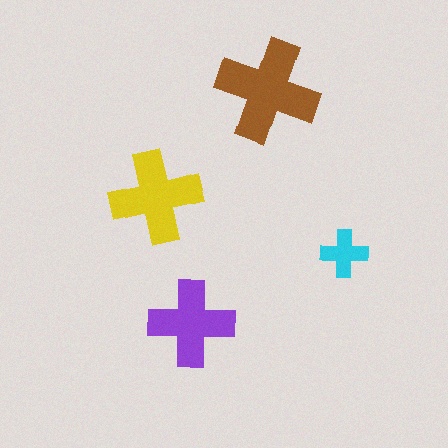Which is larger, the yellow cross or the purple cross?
The yellow one.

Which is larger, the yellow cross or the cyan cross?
The yellow one.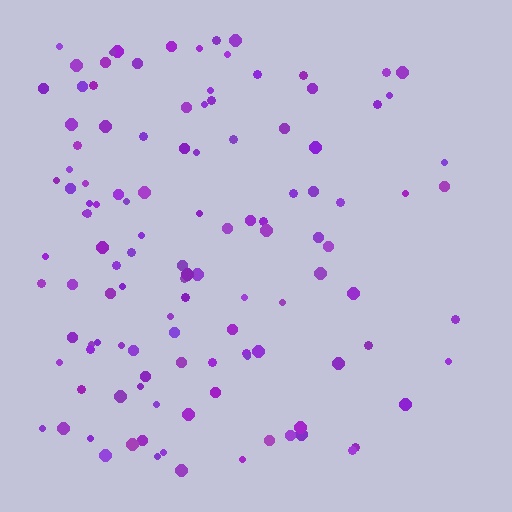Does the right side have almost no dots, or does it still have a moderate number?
Still a moderate number, just noticeably fewer than the left.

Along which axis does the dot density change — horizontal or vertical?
Horizontal.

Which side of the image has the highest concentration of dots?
The left.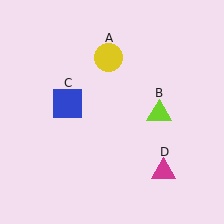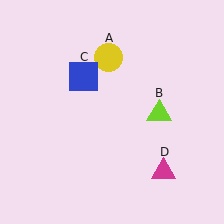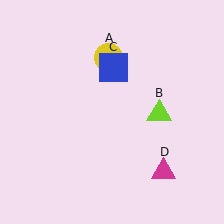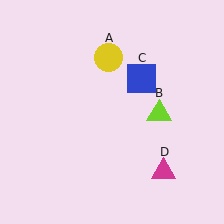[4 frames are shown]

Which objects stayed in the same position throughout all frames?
Yellow circle (object A) and lime triangle (object B) and magenta triangle (object D) remained stationary.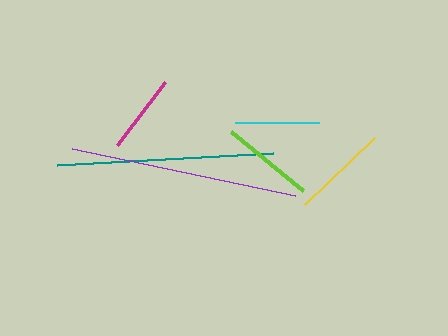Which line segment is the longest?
The purple line is the longest at approximately 228 pixels.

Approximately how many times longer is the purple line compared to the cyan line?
The purple line is approximately 2.7 times the length of the cyan line.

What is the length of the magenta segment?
The magenta segment is approximately 79 pixels long.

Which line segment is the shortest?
The magenta line is the shortest at approximately 79 pixels.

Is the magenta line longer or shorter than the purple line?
The purple line is longer than the magenta line.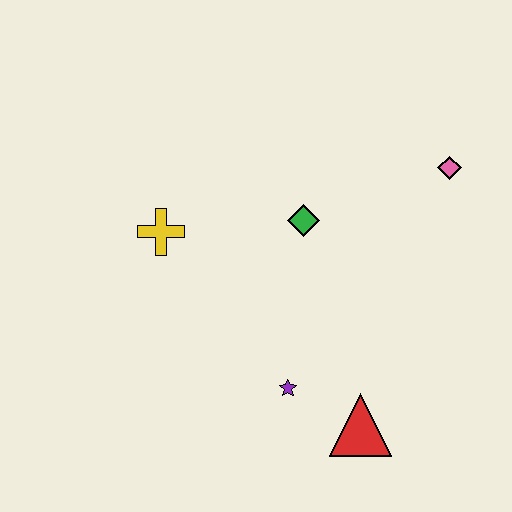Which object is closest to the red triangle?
The purple star is closest to the red triangle.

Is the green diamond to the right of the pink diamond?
No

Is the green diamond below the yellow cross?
No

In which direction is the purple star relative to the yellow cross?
The purple star is below the yellow cross.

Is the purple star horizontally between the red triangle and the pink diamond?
No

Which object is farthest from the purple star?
The pink diamond is farthest from the purple star.